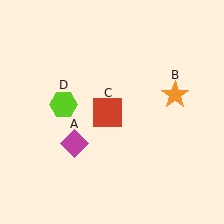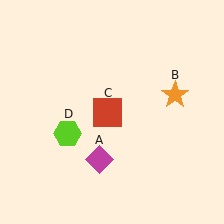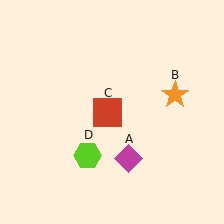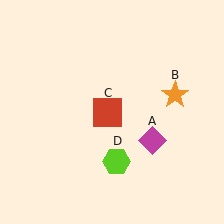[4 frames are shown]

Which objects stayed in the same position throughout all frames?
Orange star (object B) and red square (object C) remained stationary.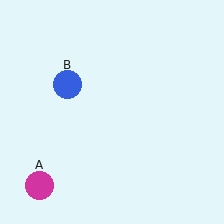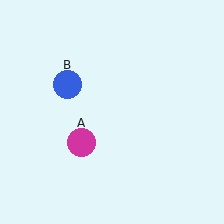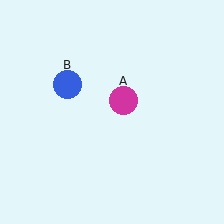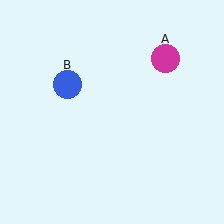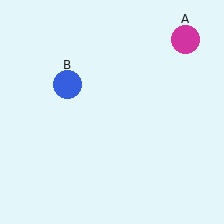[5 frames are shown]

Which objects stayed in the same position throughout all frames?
Blue circle (object B) remained stationary.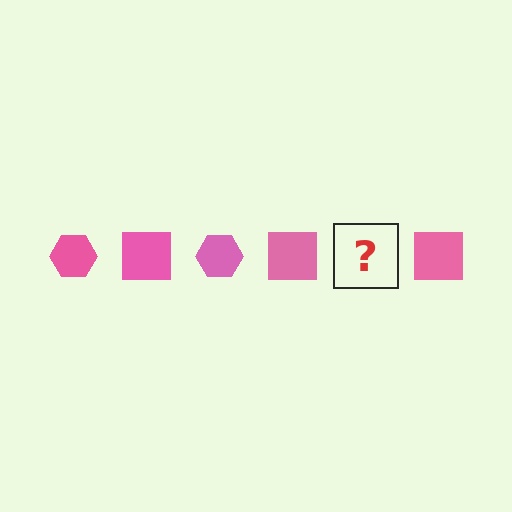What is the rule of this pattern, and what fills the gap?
The rule is that the pattern cycles through hexagon, square shapes in pink. The gap should be filled with a pink hexagon.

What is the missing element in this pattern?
The missing element is a pink hexagon.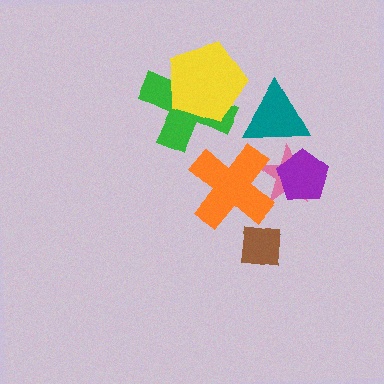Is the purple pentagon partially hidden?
No, no other shape covers it.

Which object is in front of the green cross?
The yellow pentagon is in front of the green cross.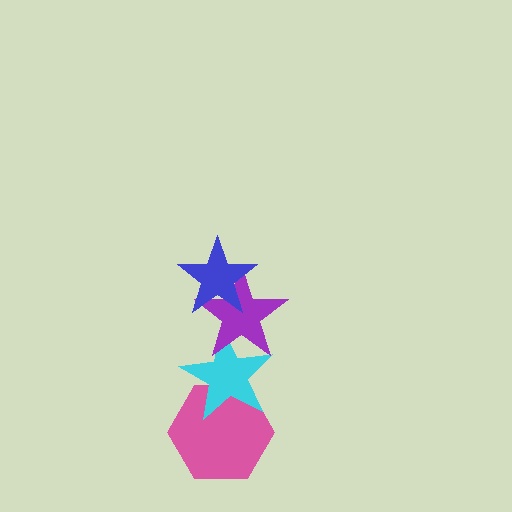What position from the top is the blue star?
The blue star is 1st from the top.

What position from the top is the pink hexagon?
The pink hexagon is 4th from the top.